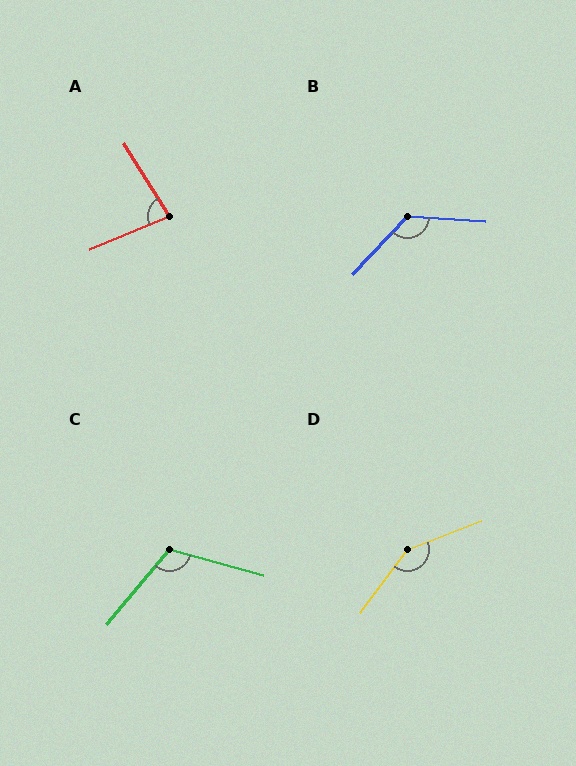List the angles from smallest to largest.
A (80°), C (115°), B (129°), D (148°).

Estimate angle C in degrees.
Approximately 115 degrees.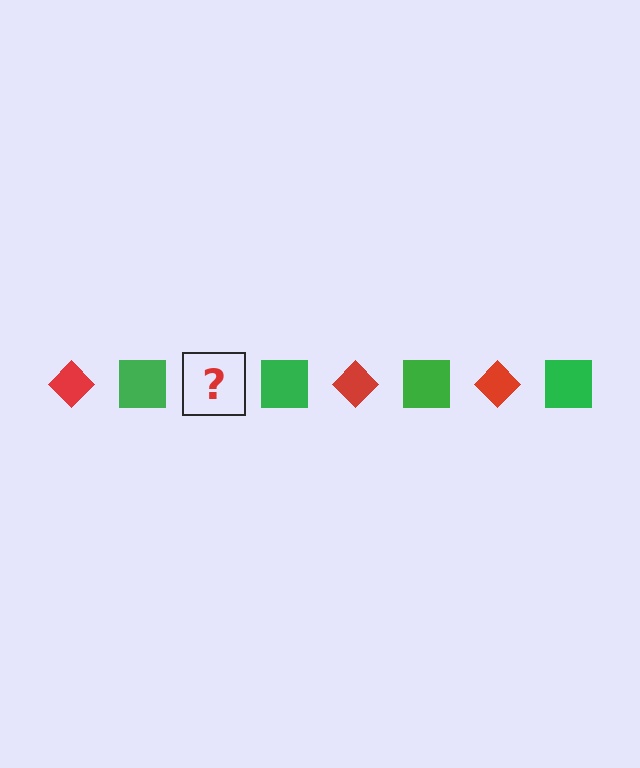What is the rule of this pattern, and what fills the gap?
The rule is that the pattern alternates between red diamond and green square. The gap should be filled with a red diamond.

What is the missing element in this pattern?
The missing element is a red diamond.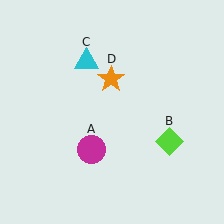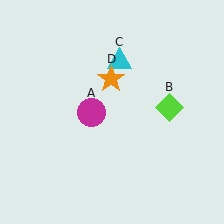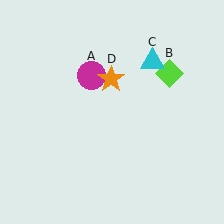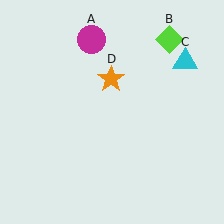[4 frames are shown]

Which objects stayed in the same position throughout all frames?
Orange star (object D) remained stationary.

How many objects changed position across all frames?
3 objects changed position: magenta circle (object A), lime diamond (object B), cyan triangle (object C).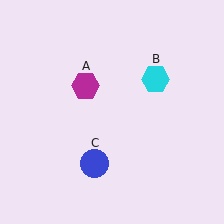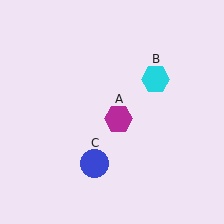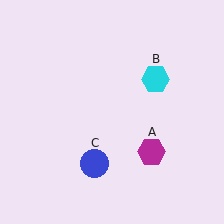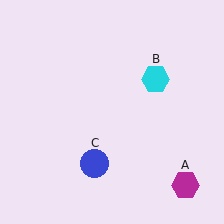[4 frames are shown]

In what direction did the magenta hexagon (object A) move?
The magenta hexagon (object A) moved down and to the right.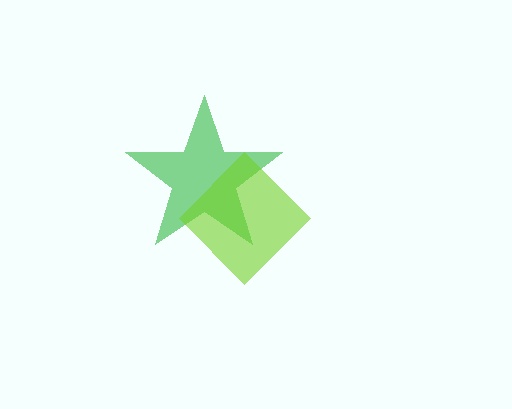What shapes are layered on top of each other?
The layered shapes are: a green star, a lime diamond.